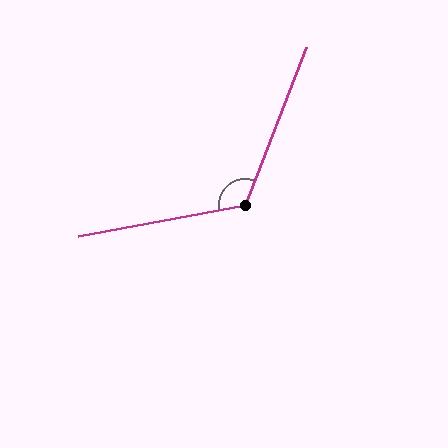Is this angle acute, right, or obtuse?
It is obtuse.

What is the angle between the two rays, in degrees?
Approximately 122 degrees.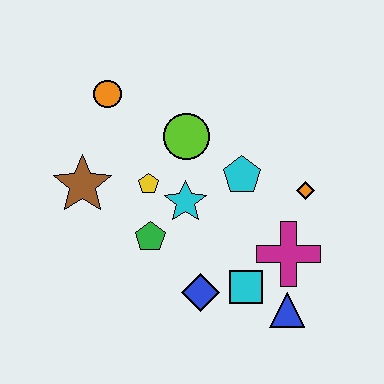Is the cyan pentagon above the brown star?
Yes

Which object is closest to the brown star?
The yellow pentagon is closest to the brown star.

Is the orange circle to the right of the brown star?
Yes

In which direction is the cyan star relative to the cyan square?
The cyan star is above the cyan square.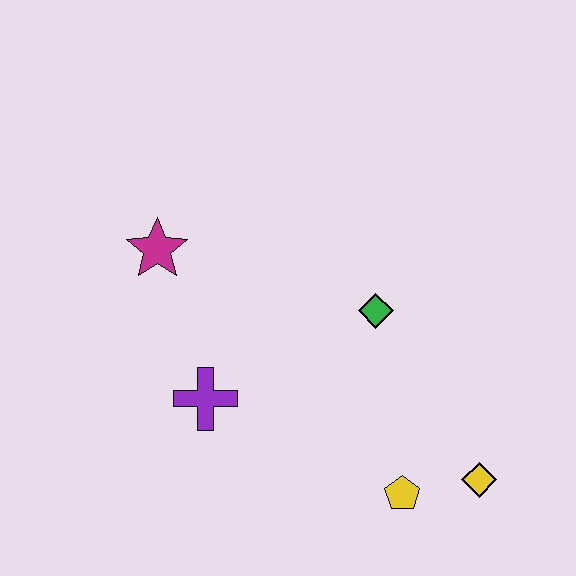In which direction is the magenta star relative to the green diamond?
The magenta star is to the left of the green diamond.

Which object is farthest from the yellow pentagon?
The magenta star is farthest from the yellow pentagon.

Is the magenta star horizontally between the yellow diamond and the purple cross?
No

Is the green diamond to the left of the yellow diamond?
Yes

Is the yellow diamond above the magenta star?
No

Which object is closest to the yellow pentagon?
The yellow diamond is closest to the yellow pentagon.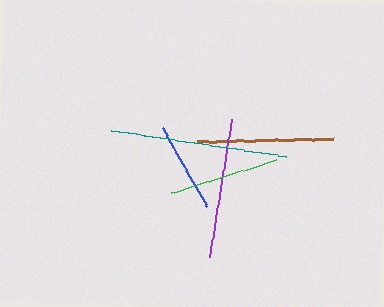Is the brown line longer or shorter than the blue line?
The brown line is longer than the blue line.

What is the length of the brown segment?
The brown segment is approximately 137 pixels long.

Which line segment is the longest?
The teal line is the longest at approximately 176 pixels.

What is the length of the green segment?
The green segment is approximately 111 pixels long.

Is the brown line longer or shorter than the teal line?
The teal line is longer than the brown line.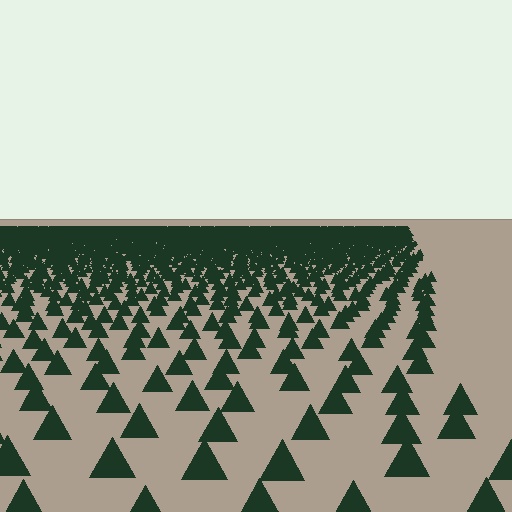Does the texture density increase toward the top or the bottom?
Density increases toward the top.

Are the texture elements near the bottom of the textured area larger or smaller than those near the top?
Larger. Near the bottom, elements are closer to the viewer and appear at a bigger on-screen size.